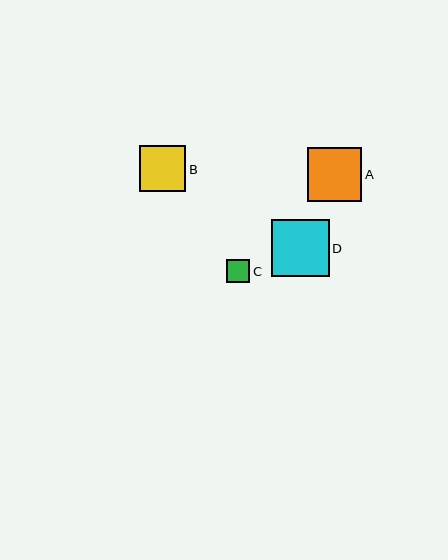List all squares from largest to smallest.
From largest to smallest: D, A, B, C.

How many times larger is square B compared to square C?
Square B is approximately 2.0 times the size of square C.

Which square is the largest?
Square D is the largest with a size of approximately 57 pixels.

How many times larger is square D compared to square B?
Square D is approximately 1.2 times the size of square B.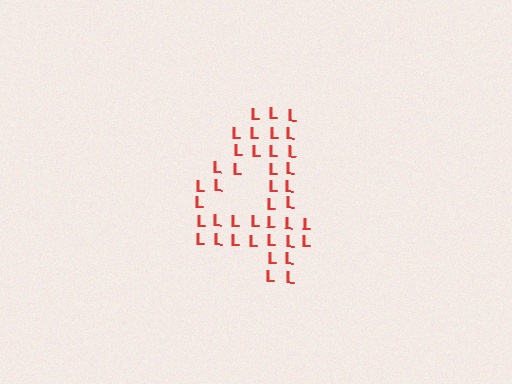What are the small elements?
The small elements are letter L's.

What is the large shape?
The large shape is the digit 4.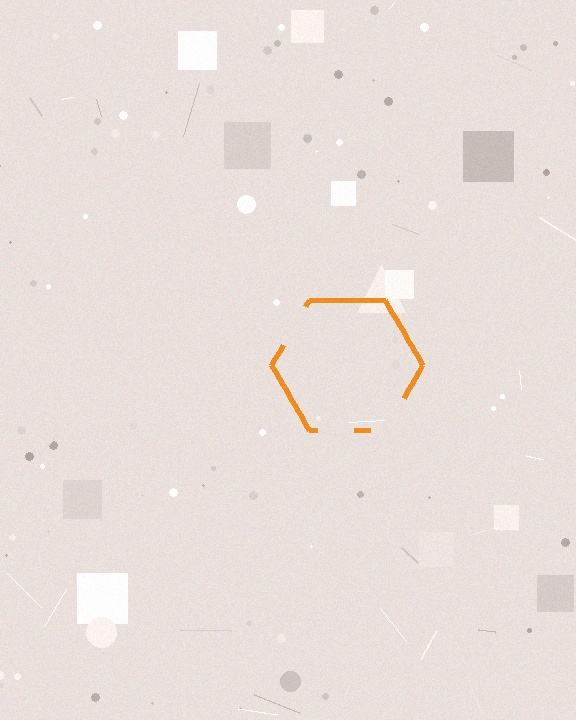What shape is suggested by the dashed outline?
The dashed outline suggests a hexagon.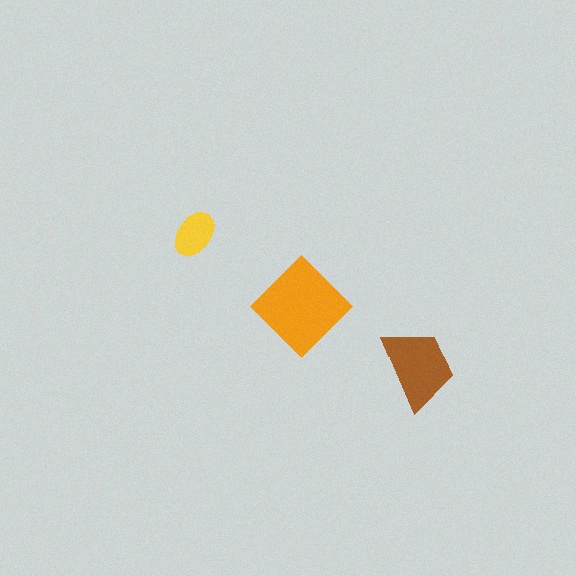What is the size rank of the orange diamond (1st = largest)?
1st.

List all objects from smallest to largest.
The yellow ellipse, the brown trapezoid, the orange diamond.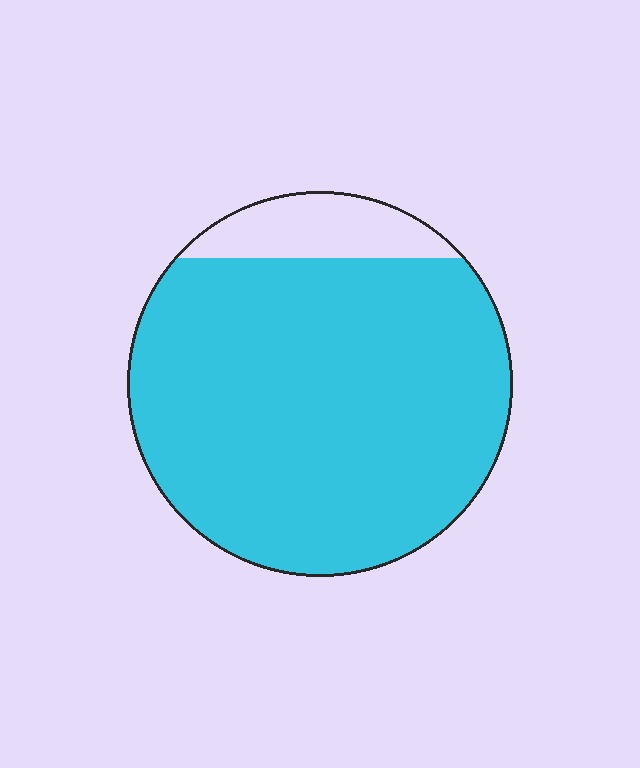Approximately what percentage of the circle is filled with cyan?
Approximately 90%.